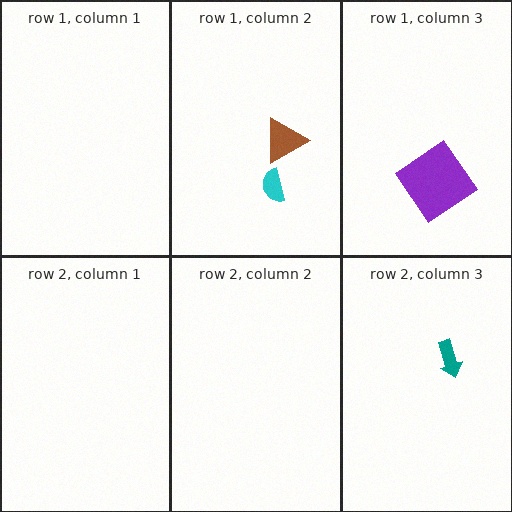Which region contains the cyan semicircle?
The row 1, column 2 region.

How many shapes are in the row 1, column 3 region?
1.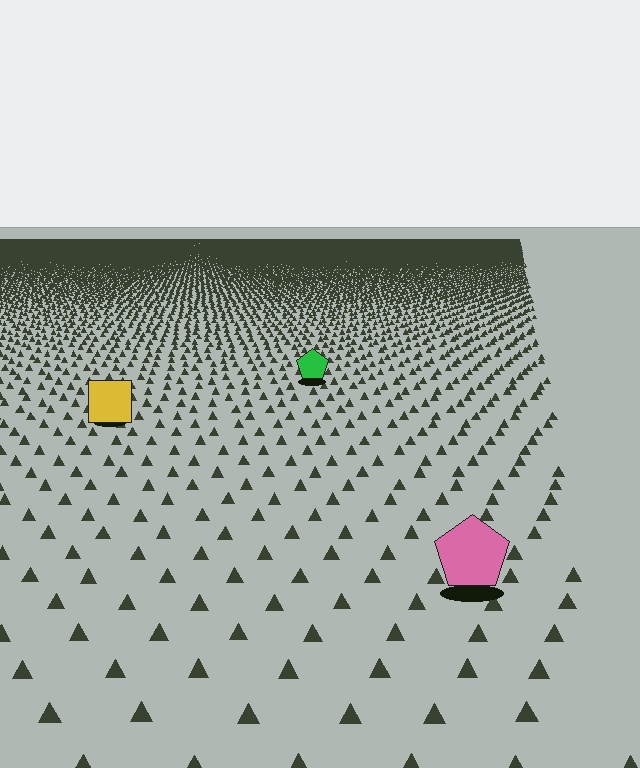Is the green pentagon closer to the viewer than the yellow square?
No. The yellow square is closer — you can tell from the texture gradient: the ground texture is coarser near it.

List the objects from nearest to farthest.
From nearest to farthest: the pink pentagon, the yellow square, the green pentagon.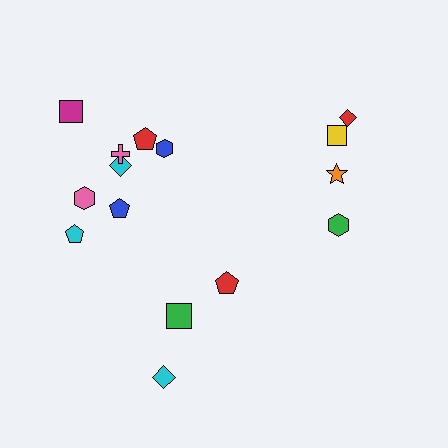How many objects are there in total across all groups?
There are 15 objects.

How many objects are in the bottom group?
There are 3 objects.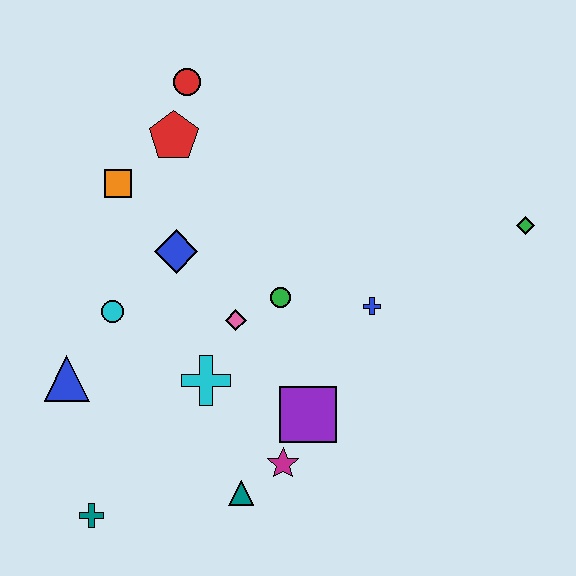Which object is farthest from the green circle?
The teal cross is farthest from the green circle.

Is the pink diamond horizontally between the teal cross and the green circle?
Yes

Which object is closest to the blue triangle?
The cyan circle is closest to the blue triangle.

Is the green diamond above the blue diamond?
Yes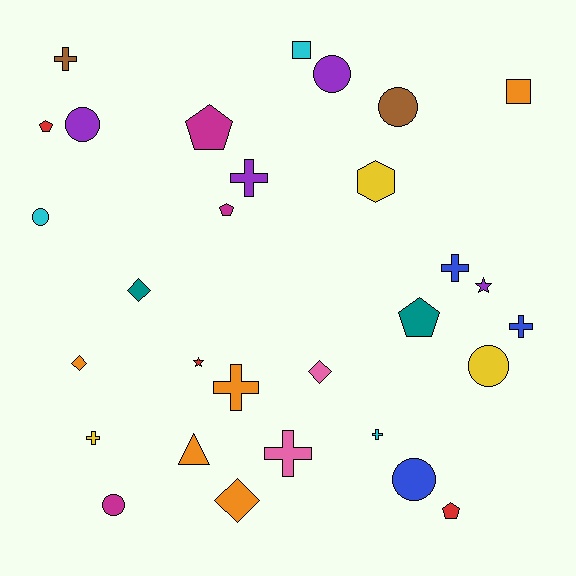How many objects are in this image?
There are 30 objects.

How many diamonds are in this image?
There are 4 diamonds.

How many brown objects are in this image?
There are 2 brown objects.